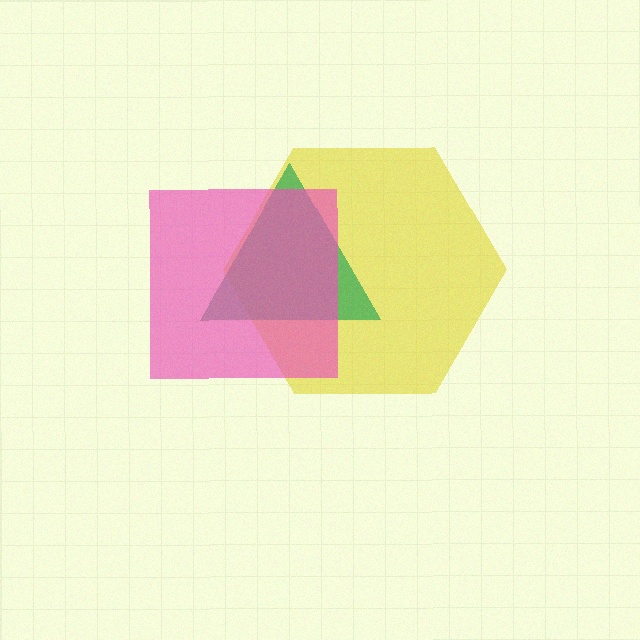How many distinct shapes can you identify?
There are 3 distinct shapes: a yellow hexagon, a green triangle, a pink square.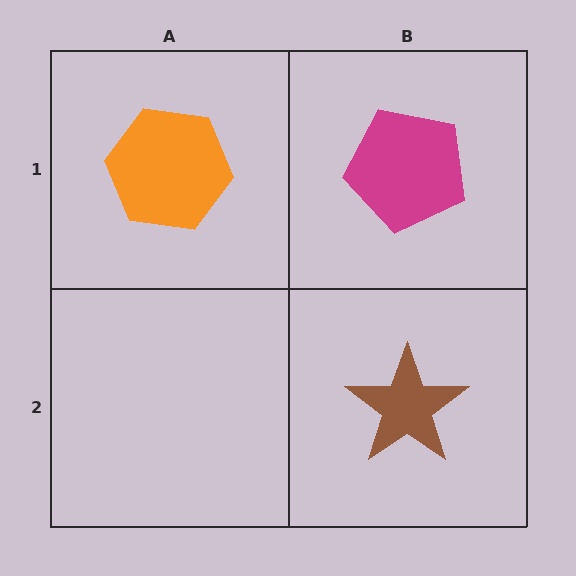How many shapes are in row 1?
2 shapes.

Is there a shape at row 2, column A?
No, that cell is empty.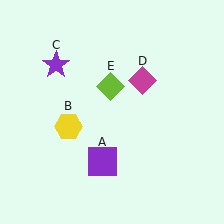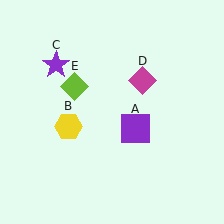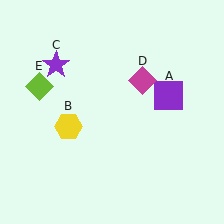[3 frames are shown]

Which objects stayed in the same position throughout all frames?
Yellow hexagon (object B) and purple star (object C) and magenta diamond (object D) remained stationary.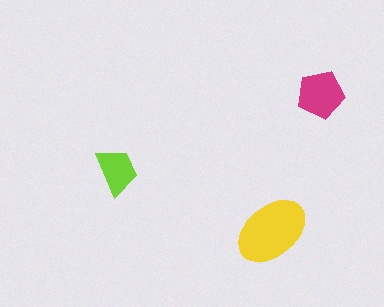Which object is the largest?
The yellow ellipse.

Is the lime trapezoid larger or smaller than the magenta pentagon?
Smaller.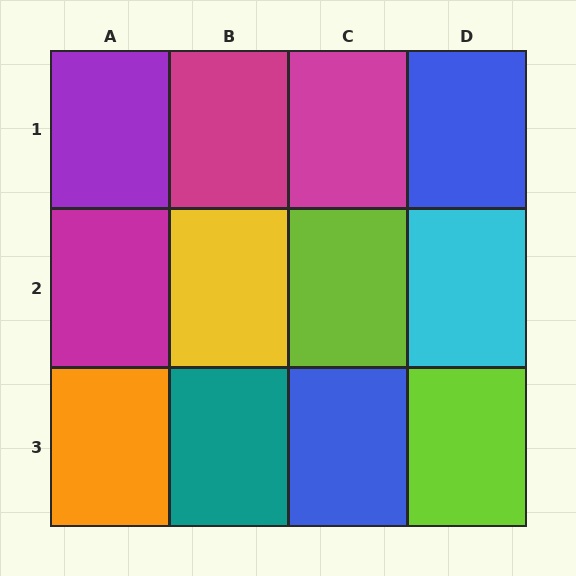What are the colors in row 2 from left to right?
Magenta, yellow, lime, cyan.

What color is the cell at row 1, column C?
Magenta.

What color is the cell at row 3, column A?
Orange.